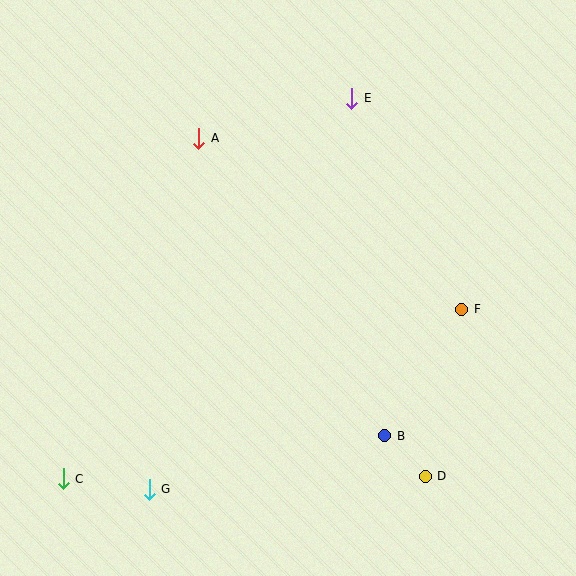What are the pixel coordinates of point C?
Point C is at (63, 479).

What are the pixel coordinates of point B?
Point B is at (385, 436).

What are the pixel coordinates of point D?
Point D is at (425, 476).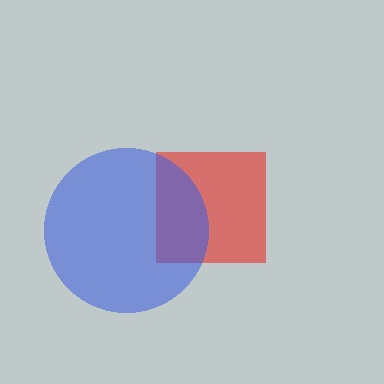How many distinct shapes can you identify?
There are 2 distinct shapes: a red square, a blue circle.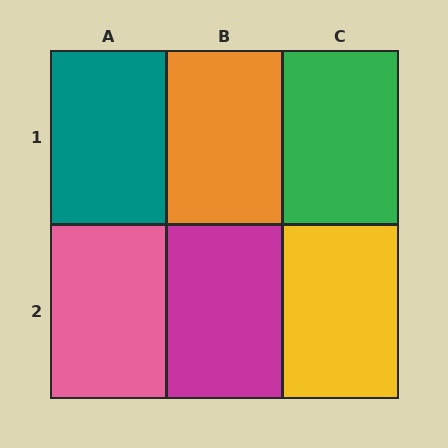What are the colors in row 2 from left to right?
Pink, magenta, yellow.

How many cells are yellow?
1 cell is yellow.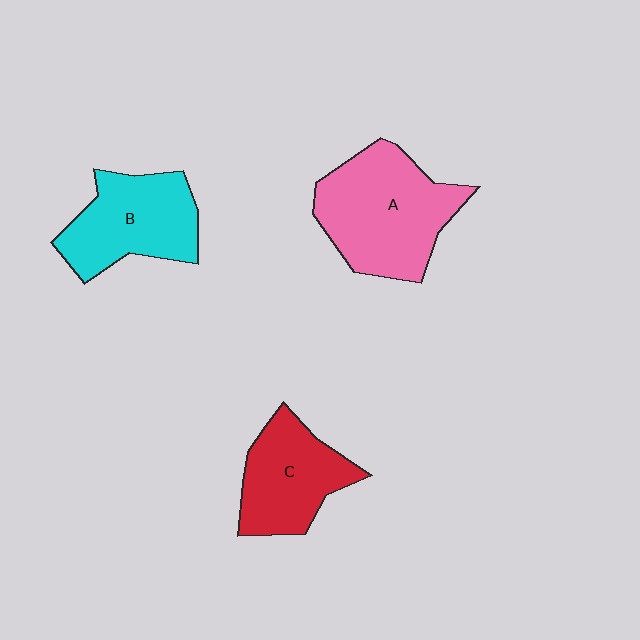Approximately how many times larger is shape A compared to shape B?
Approximately 1.3 times.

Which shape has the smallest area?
Shape C (red).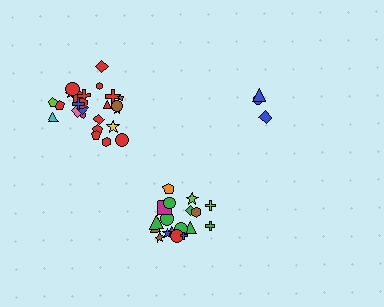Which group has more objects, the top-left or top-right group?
The top-left group.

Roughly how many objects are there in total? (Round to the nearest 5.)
Roughly 45 objects in total.